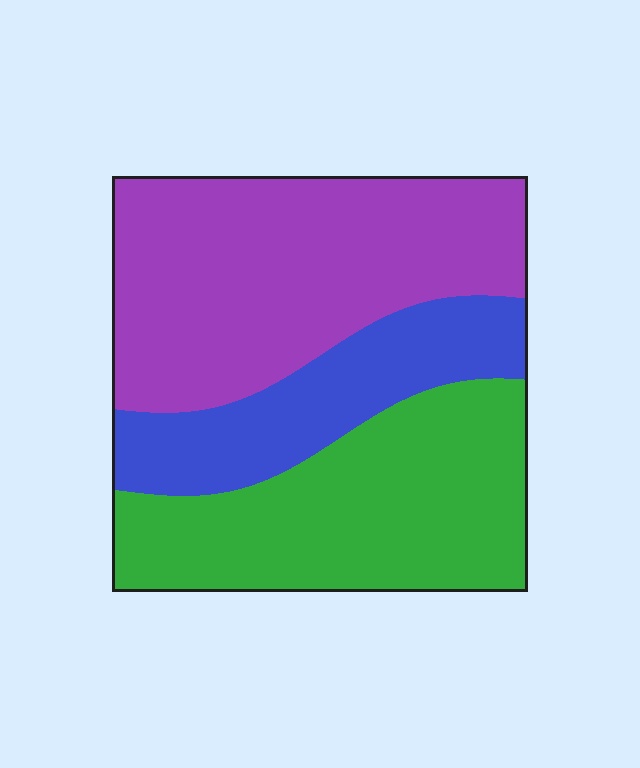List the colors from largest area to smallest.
From largest to smallest: purple, green, blue.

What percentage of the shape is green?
Green takes up about three eighths (3/8) of the shape.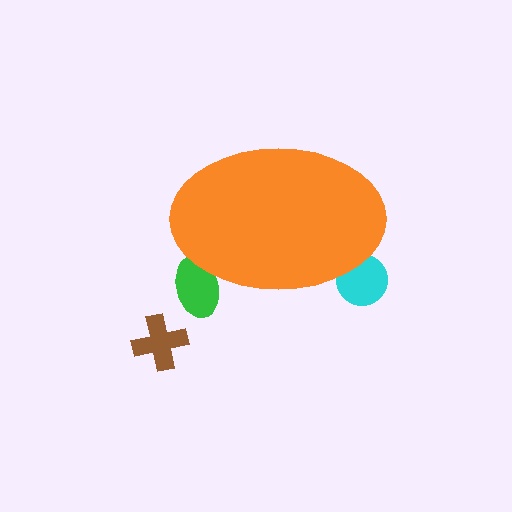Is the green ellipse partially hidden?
Yes, the green ellipse is partially hidden behind the orange ellipse.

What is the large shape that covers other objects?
An orange ellipse.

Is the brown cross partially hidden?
No, the brown cross is fully visible.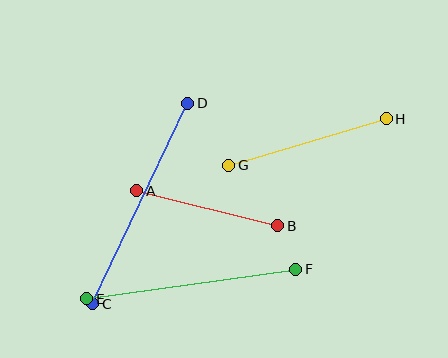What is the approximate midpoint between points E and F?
The midpoint is at approximately (191, 284) pixels.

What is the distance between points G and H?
The distance is approximately 164 pixels.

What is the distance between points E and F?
The distance is approximately 211 pixels.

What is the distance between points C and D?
The distance is approximately 222 pixels.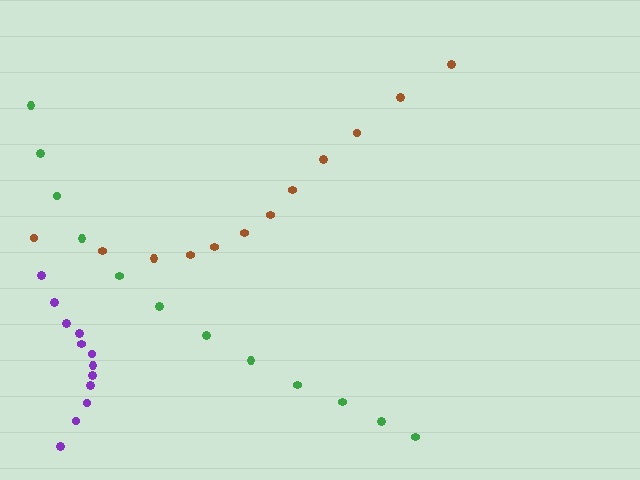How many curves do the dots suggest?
There are 3 distinct paths.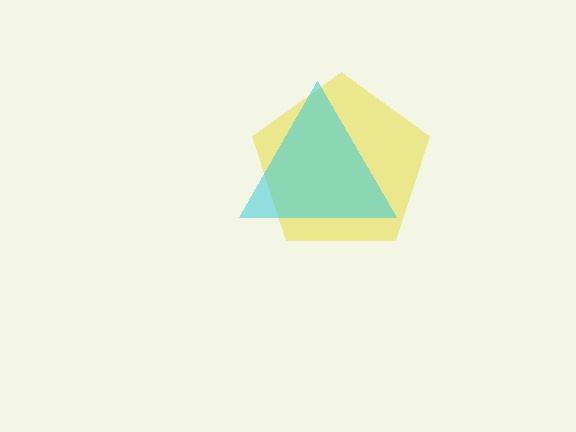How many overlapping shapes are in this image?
There are 2 overlapping shapes in the image.